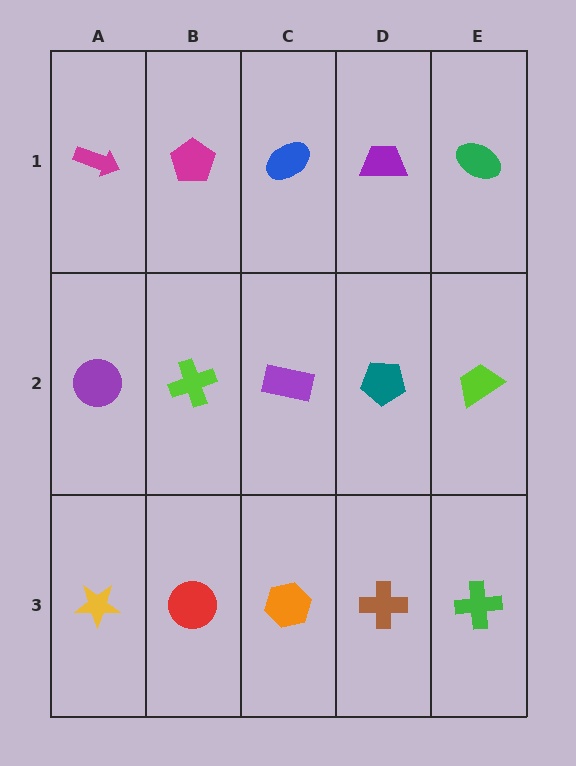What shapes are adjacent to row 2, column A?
A magenta arrow (row 1, column A), a yellow star (row 3, column A), a lime cross (row 2, column B).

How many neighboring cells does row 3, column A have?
2.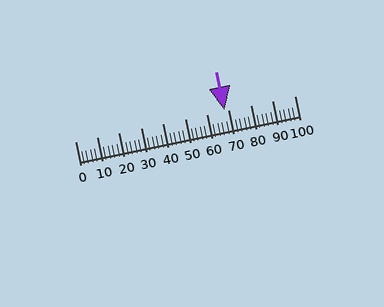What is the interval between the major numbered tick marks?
The major tick marks are spaced 10 units apart.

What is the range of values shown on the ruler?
The ruler shows values from 0 to 100.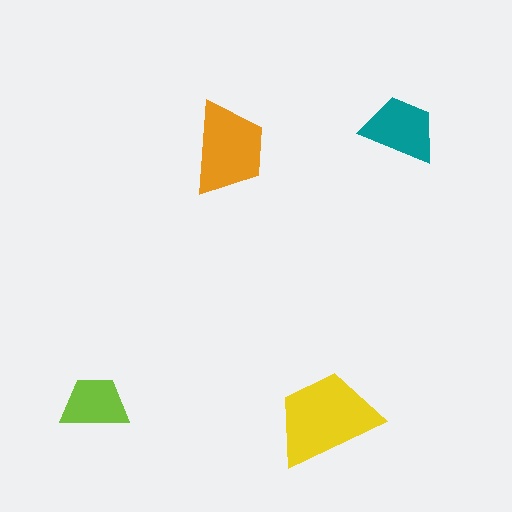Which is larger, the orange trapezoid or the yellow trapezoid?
The yellow one.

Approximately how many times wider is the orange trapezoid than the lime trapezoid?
About 1.5 times wider.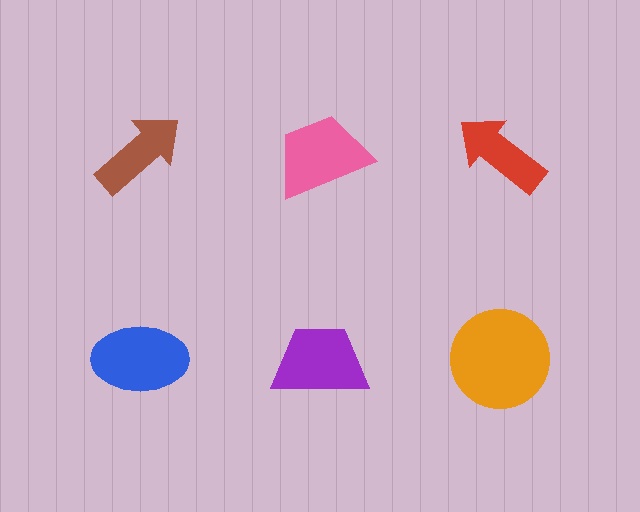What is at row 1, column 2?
A pink trapezoid.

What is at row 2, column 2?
A purple trapezoid.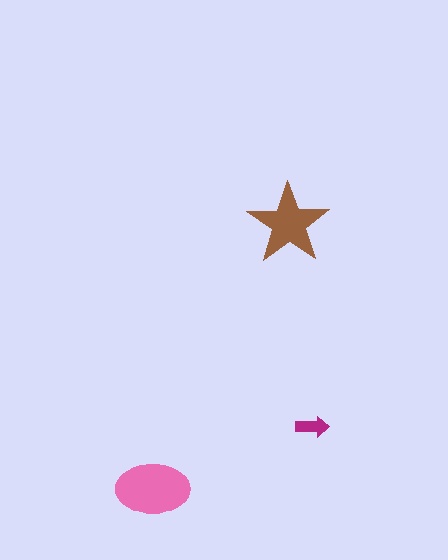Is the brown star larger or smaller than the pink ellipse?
Smaller.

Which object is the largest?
The pink ellipse.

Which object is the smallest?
The magenta arrow.